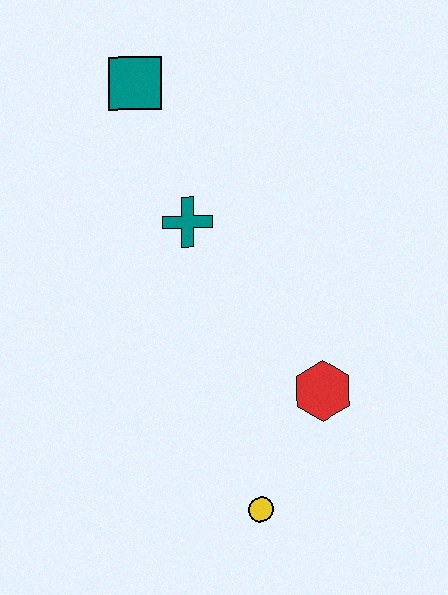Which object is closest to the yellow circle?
The red hexagon is closest to the yellow circle.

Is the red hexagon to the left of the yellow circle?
No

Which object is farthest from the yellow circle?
The teal square is farthest from the yellow circle.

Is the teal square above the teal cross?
Yes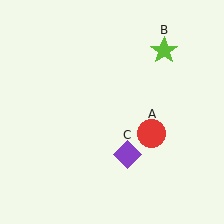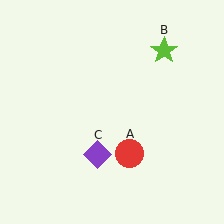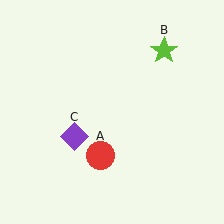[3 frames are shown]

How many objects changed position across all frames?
2 objects changed position: red circle (object A), purple diamond (object C).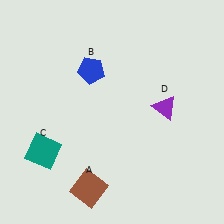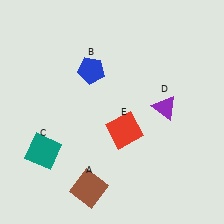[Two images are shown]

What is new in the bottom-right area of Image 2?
A red square (E) was added in the bottom-right area of Image 2.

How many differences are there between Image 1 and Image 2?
There is 1 difference between the two images.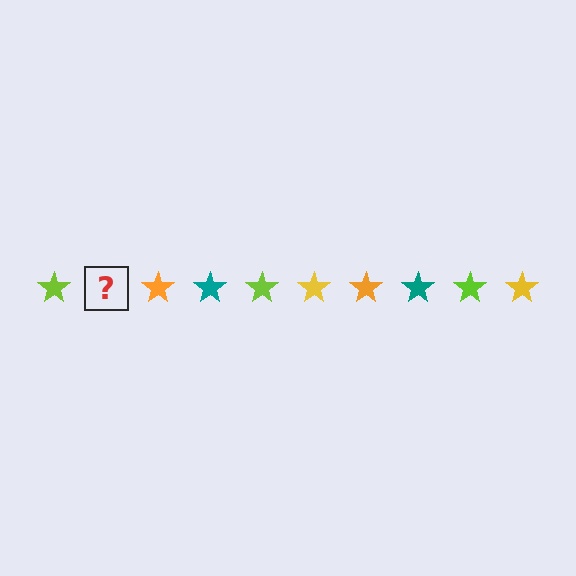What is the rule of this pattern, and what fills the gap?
The rule is that the pattern cycles through lime, yellow, orange, teal stars. The gap should be filled with a yellow star.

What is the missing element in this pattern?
The missing element is a yellow star.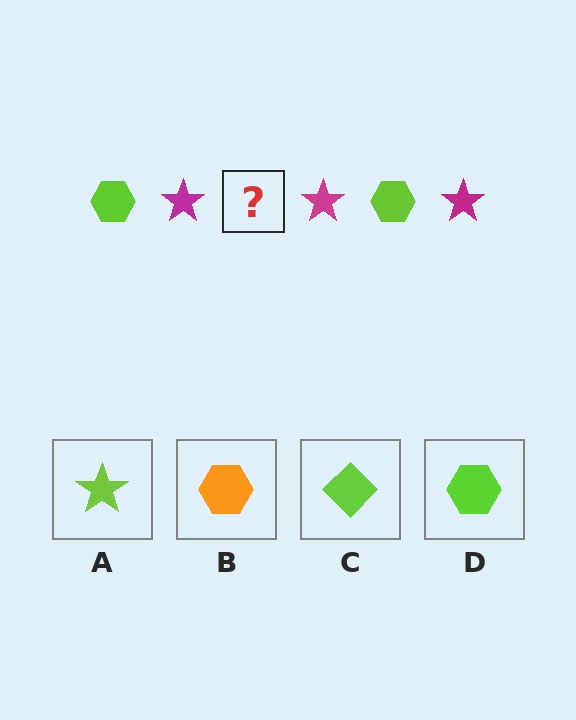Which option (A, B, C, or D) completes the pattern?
D.